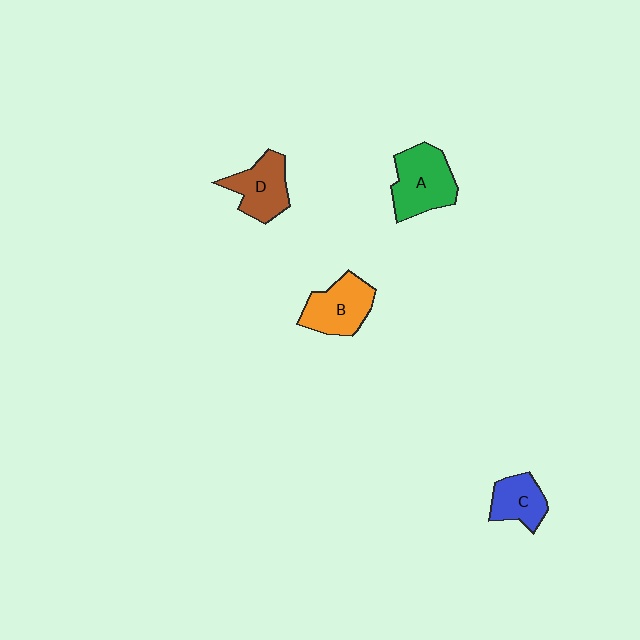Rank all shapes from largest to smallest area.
From largest to smallest: A (green), B (orange), D (brown), C (blue).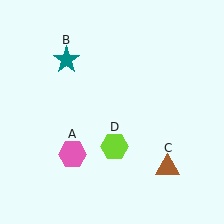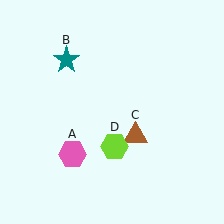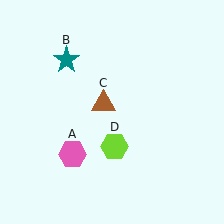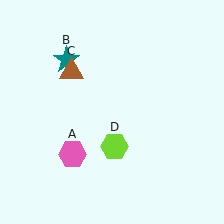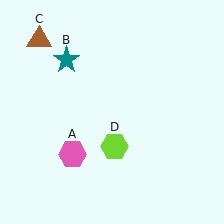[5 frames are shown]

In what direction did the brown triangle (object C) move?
The brown triangle (object C) moved up and to the left.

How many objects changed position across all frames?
1 object changed position: brown triangle (object C).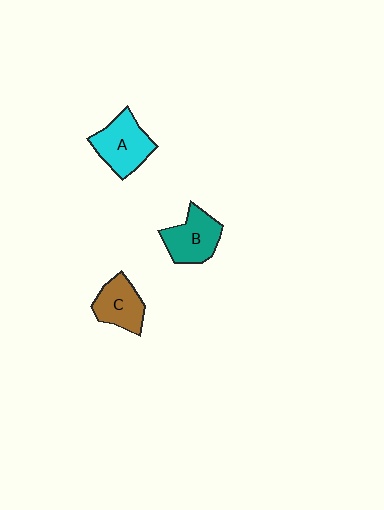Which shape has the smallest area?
Shape C (brown).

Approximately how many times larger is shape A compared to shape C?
Approximately 1.2 times.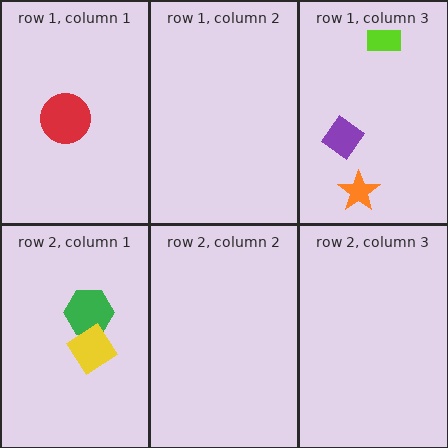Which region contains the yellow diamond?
The row 2, column 1 region.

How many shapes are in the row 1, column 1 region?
1.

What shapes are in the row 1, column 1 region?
The red circle.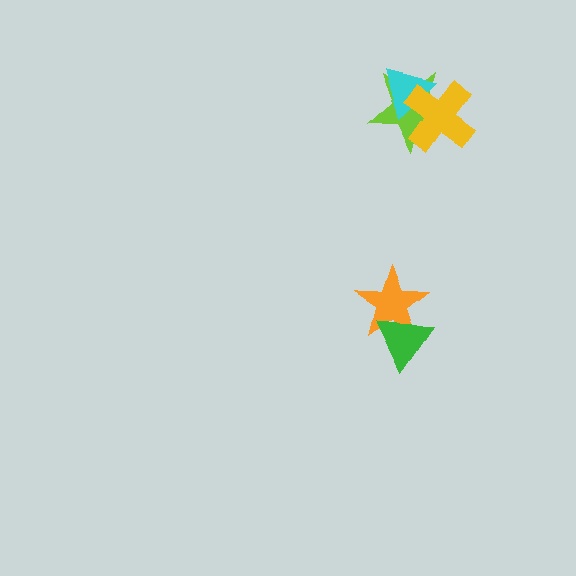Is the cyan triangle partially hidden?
Yes, it is partially covered by another shape.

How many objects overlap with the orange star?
1 object overlaps with the orange star.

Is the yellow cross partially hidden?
No, no other shape covers it.